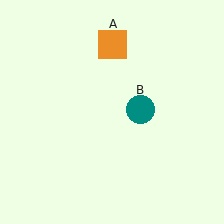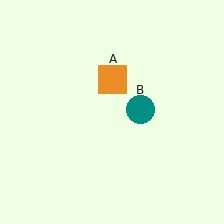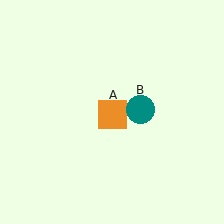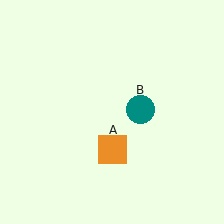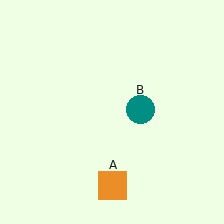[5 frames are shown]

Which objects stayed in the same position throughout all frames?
Teal circle (object B) remained stationary.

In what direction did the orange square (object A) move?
The orange square (object A) moved down.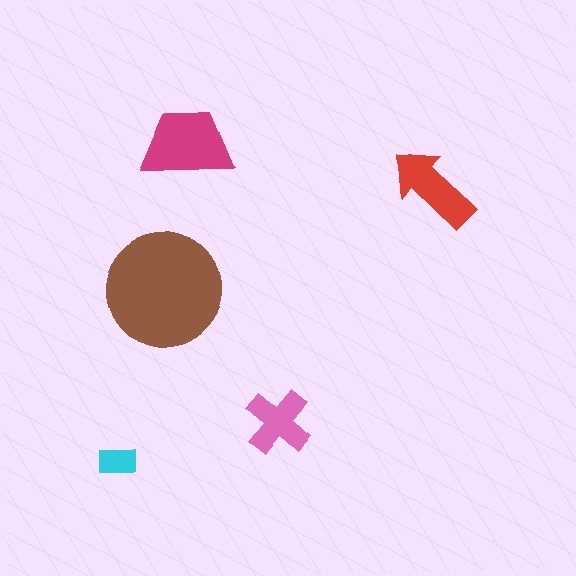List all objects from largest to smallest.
The brown circle, the magenta trapezoid, the red arrow, the pink cross, the cyan rectangle.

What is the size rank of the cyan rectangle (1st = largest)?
5th.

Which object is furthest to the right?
The red arrow is rightmost.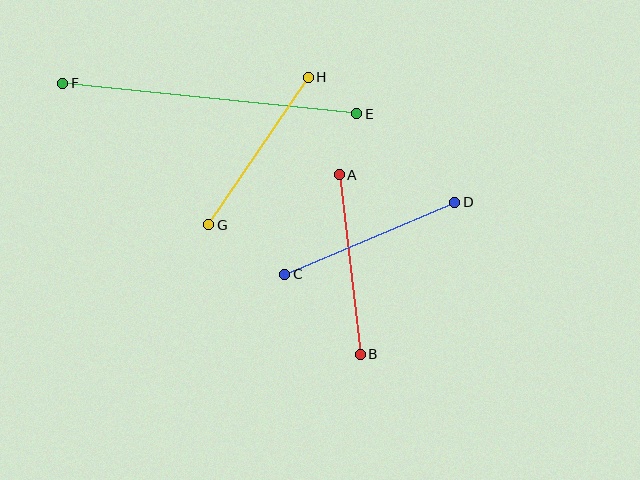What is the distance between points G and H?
The distance is approximately 177 pixels.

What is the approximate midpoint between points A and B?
The midpoint is at approximately (350, 264) pixels.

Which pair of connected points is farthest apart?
Points E and F are farthest apart.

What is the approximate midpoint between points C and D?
The midpoint is at approximately (370, 238) pixels.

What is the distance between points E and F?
The distance is approximately 296 pixels.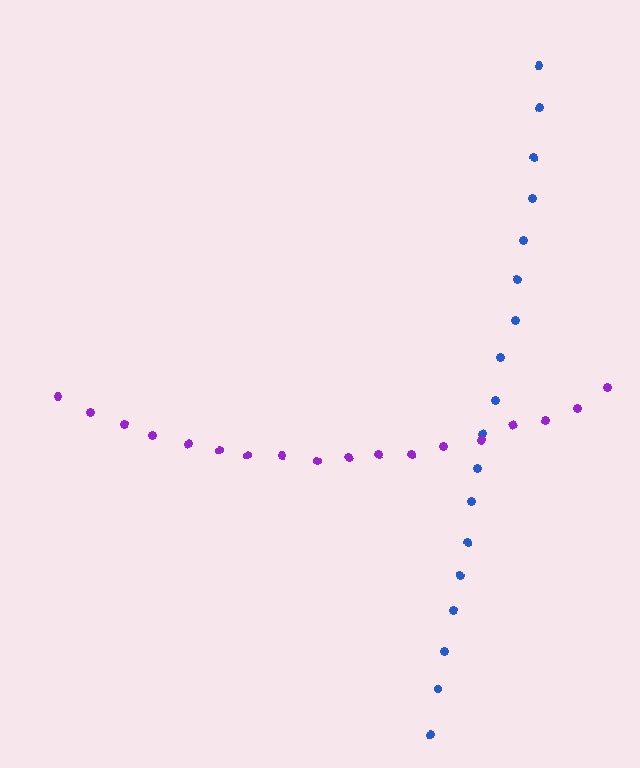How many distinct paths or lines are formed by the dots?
There are 2 distinct paths.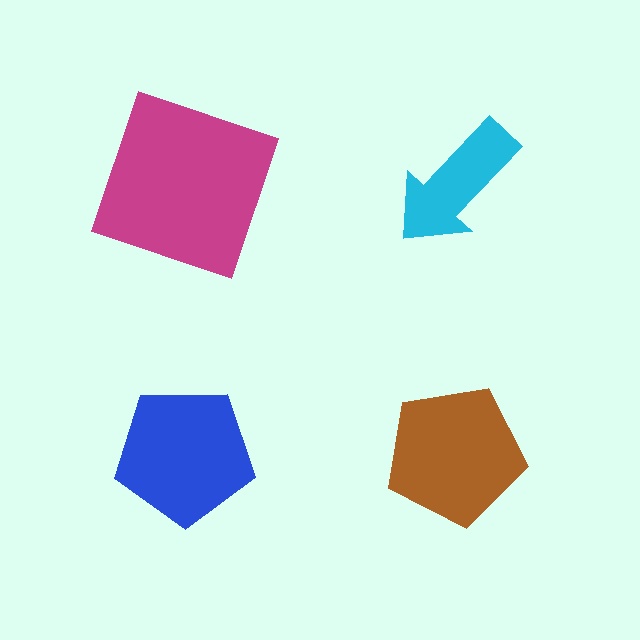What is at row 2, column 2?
A brown pentagon.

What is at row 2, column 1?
A blue pentagon.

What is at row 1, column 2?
A cyan arrow.